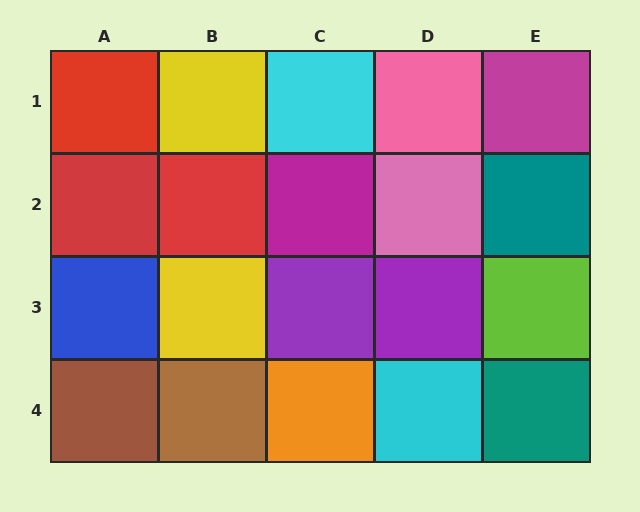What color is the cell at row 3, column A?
Blue.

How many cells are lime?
1 cell is lime.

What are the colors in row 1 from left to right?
Red, yellow, cyan, pink, magenta.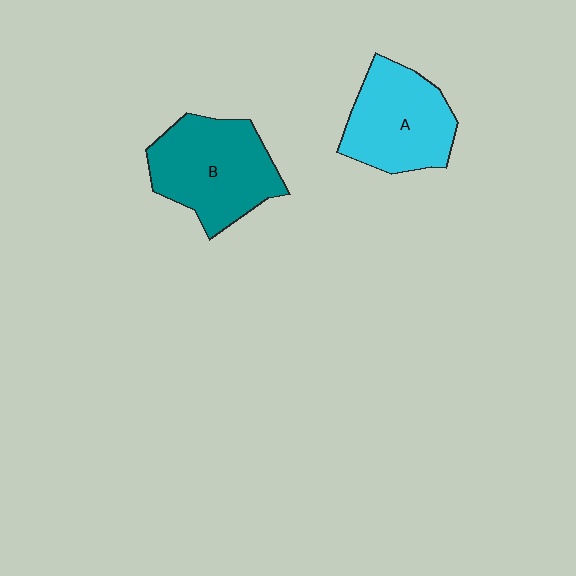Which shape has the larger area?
Shape B (teal).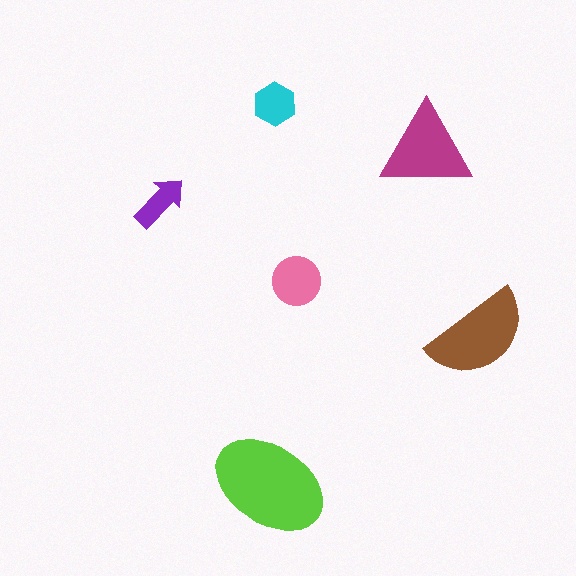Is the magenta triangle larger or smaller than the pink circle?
Larger.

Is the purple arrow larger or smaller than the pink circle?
Smaller.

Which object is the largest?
The lime ellipse.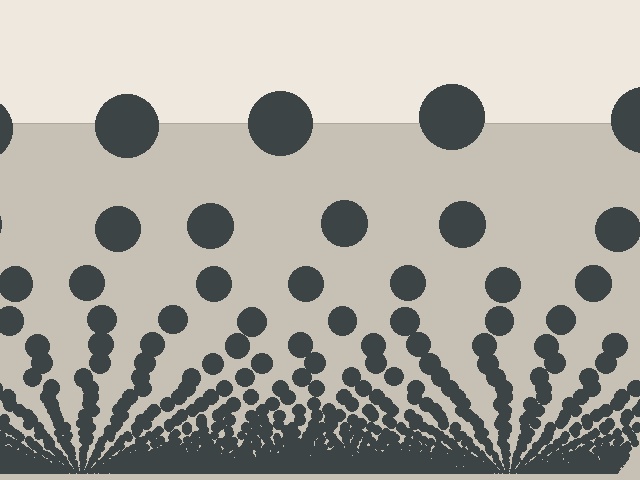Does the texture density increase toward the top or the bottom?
Density increases toward the bottom.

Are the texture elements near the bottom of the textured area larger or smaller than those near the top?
Smaller. The gradient is inverted — elements near the bottom are smaller and denser.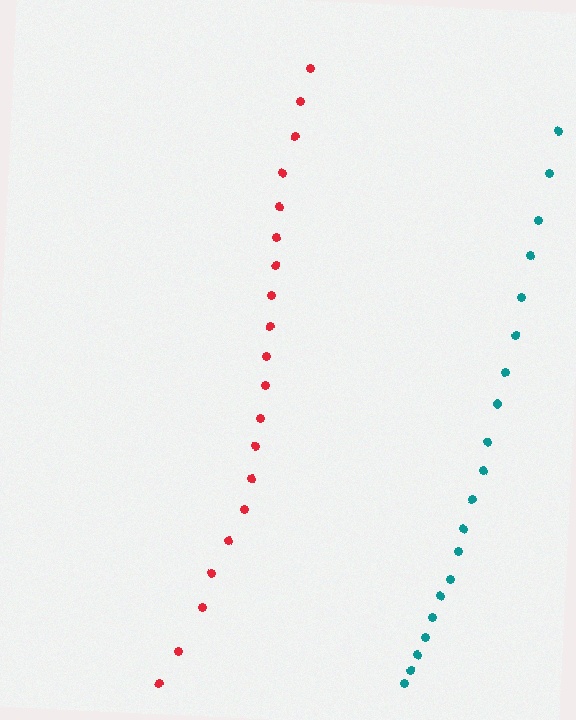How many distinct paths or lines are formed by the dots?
There are 2 distinct paths.